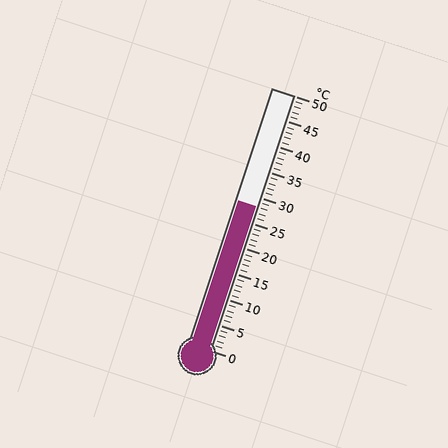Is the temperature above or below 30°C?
The temperature is below 30°C.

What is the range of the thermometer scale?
The thermometer scale ranges from 0°C to 50°C.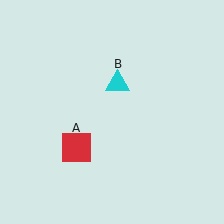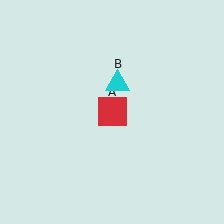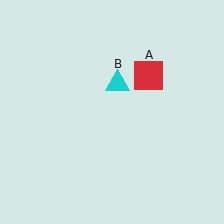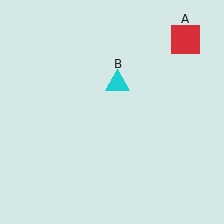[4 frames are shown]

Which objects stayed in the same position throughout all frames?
Cyan triangle (object B) remained stationary.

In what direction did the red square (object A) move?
The red square (object A) moved up and to the right.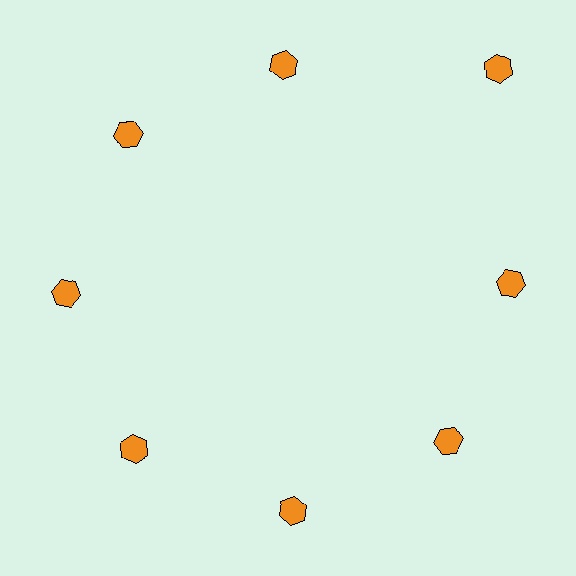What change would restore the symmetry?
The symmetry would be restored by moving it inward, back onto the ring so that all 8 hexagons sit at equal angles and equal distance from the center.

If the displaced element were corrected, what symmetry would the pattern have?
It would have 8-fold rotational symmetry — the pattern would map onto itself every 45 degrees.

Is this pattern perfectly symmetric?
No. The 8 orange hexagons are arranged in a ring, but one element near the 2 o'clock position is pushed outward from the center, breaking the 8-fold rotational symmetry.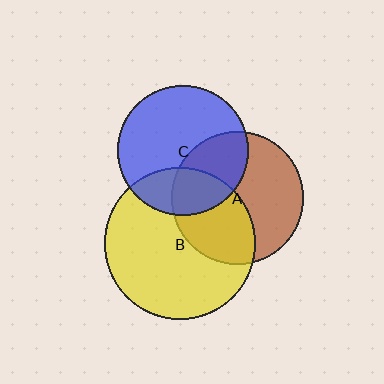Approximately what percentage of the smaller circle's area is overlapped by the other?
Approximately 45%.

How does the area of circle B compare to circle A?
Approximately 1.3 times.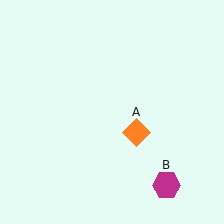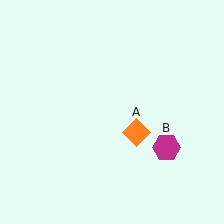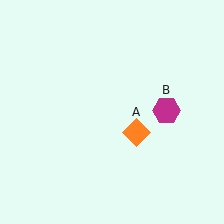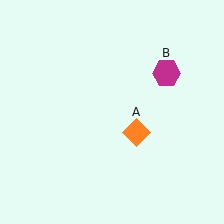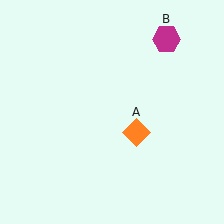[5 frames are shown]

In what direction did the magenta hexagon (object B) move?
The magenta hexagon (object B) moved up.